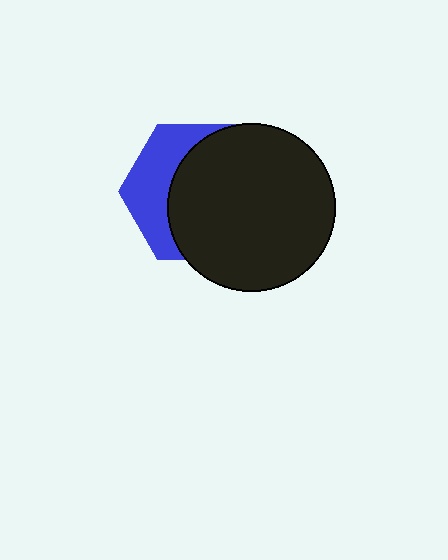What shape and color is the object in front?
The object in front is a black circle.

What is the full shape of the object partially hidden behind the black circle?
The partially hidden object is a blue hexagon.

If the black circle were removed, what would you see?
You would see the complete blue hexagon.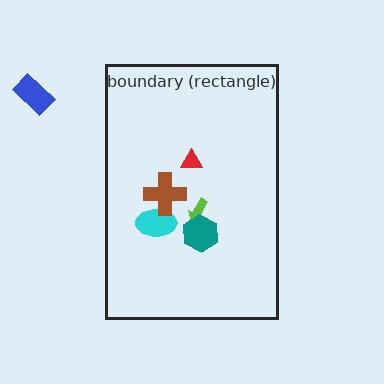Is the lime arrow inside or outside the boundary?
Inside.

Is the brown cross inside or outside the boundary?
Inside.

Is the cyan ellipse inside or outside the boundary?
Inside.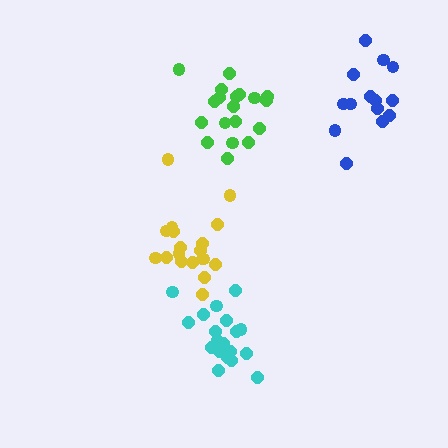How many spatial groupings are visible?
There are 4 spatial groupings.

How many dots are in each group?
Group 1: 14 dots, Group 2: 19 dots, Group 3: 19 dots, Group 4: 20 dots (72 total).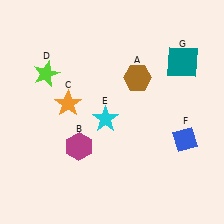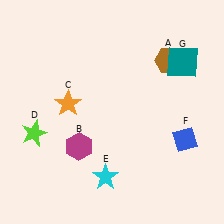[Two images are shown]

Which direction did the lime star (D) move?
The lime star (D) moved down.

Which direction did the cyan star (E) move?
The cyan star (E) moved down.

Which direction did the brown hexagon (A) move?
The brown hexagon (A) moved right.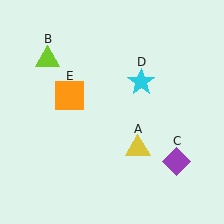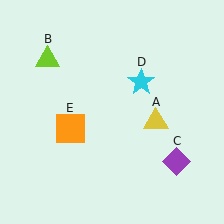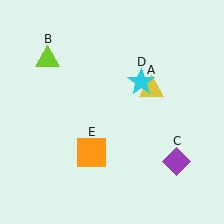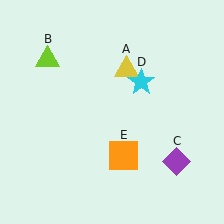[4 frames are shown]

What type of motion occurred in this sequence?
The yellow triangle (object A), orange square (object E) rotated counterclockwise around the center of the scene.